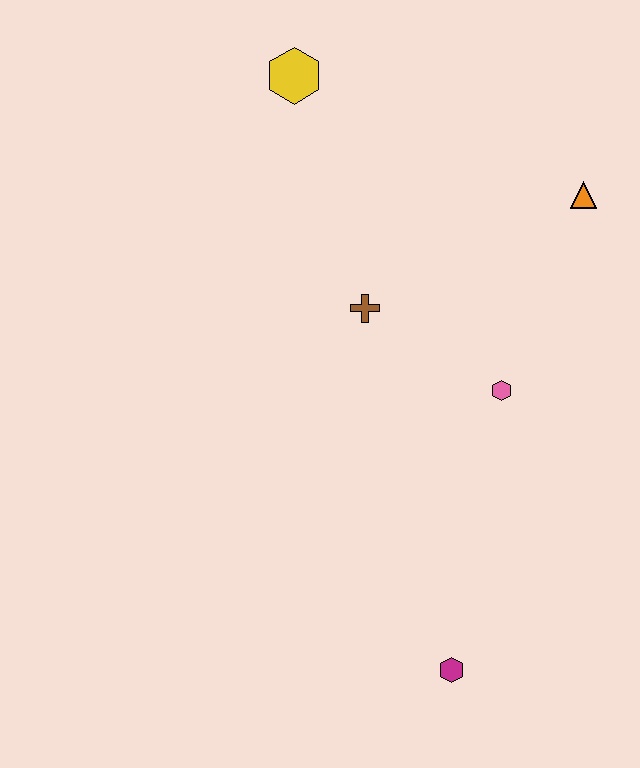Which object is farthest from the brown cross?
The magenta hexagon is farthest from the brown cross.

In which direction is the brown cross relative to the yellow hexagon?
The brown cross is below the yellow hexagon.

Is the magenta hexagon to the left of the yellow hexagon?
No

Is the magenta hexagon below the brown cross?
Yes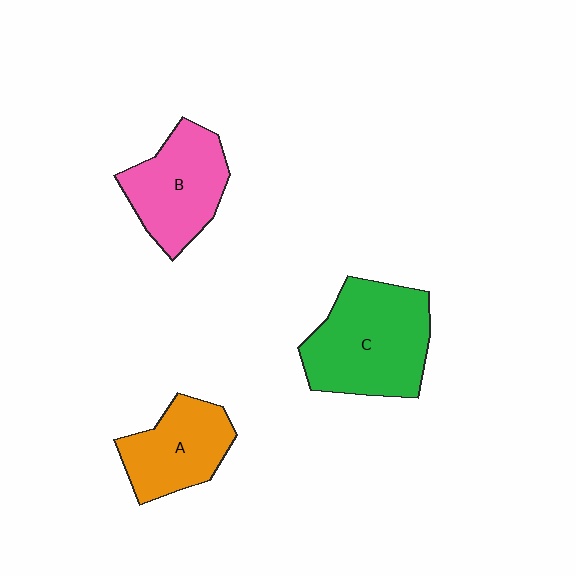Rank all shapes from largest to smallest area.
From largest to smallest: C (green), B (pink), A (orange).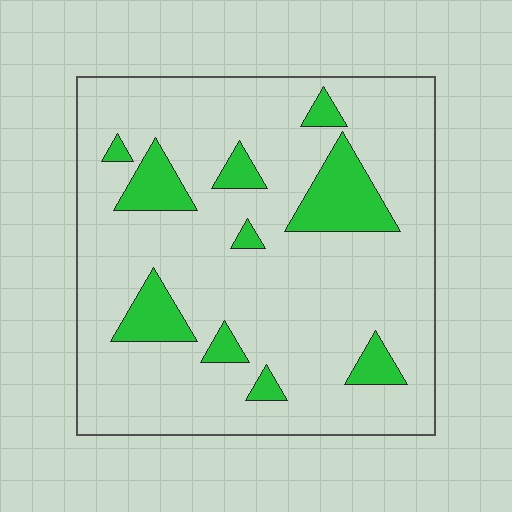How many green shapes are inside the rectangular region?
10.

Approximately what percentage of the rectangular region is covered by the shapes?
Approximately 15%.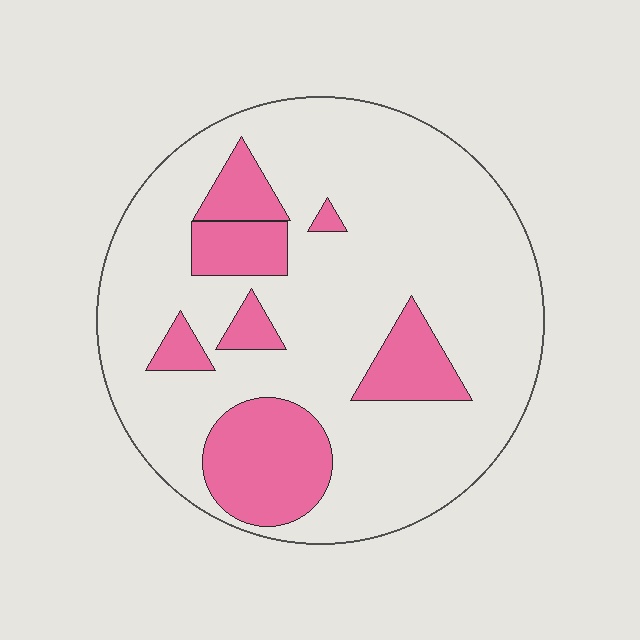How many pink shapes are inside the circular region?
7.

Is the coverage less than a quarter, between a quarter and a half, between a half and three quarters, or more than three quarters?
Less than a quarter.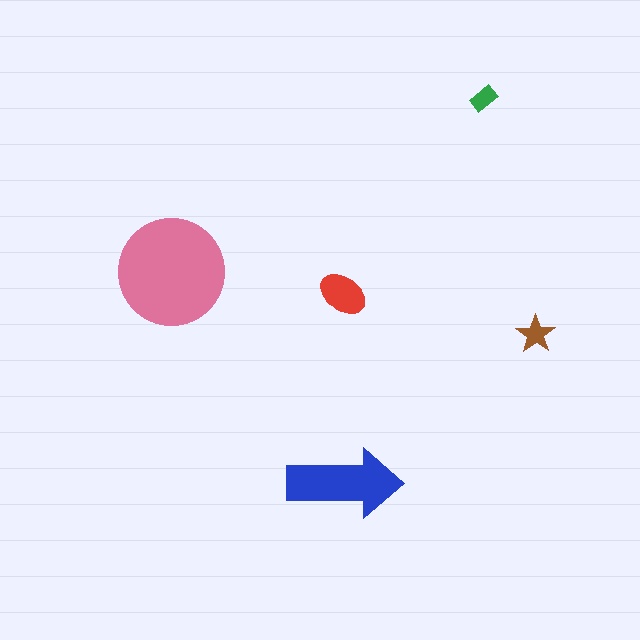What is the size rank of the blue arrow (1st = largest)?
2nd.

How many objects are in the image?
There are 5 objects in the image.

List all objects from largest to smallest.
The pink circle, the blue arrow, the red ellipse, the brown star, the green rectangle.